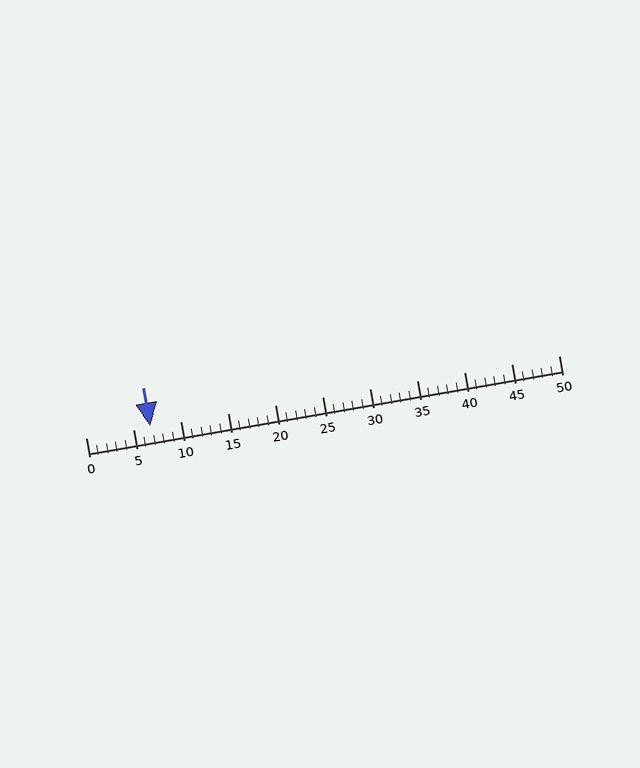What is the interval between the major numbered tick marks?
The major tick marks are spaced 5 units apart.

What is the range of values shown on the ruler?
The ruler shows values from 0 to 50.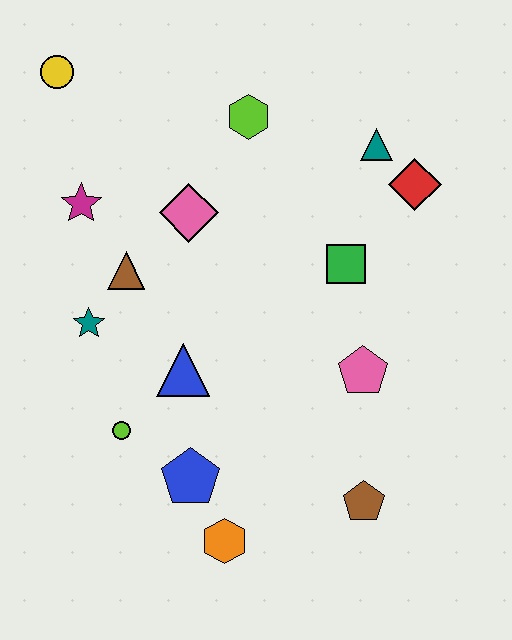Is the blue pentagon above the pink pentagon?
No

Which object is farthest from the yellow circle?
The brown pentagon is farthest from the yellow circle.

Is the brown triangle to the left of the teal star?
No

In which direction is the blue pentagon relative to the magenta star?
The blue pentagon is below the magenta star.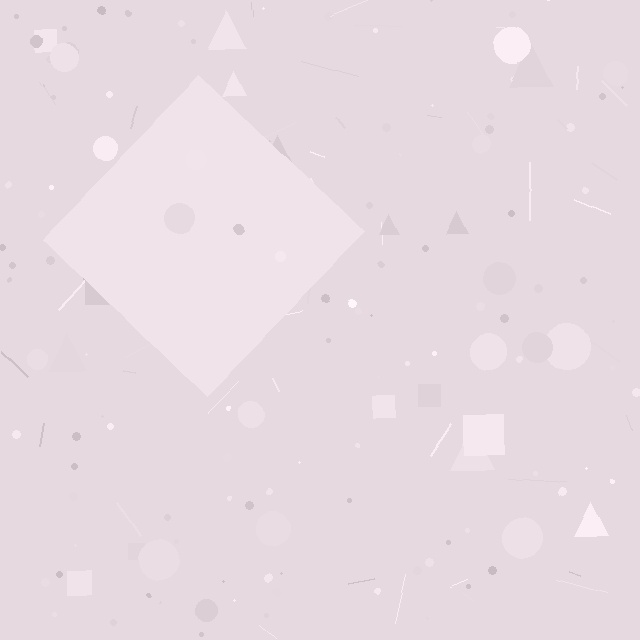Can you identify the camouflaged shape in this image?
The camouflaged shape is a diamond.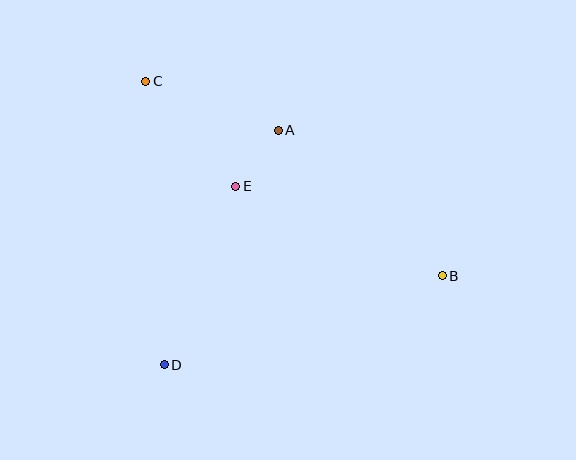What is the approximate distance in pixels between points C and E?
The distance between C and E is approximately 138 pixels.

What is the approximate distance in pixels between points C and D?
The distance between C and D is approximately 284 pixels.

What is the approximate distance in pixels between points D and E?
The distance between D and E is approximately 192 pixels.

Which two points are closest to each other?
Points A and E are closest to each other.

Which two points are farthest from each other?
Points B and C are farthest from each other.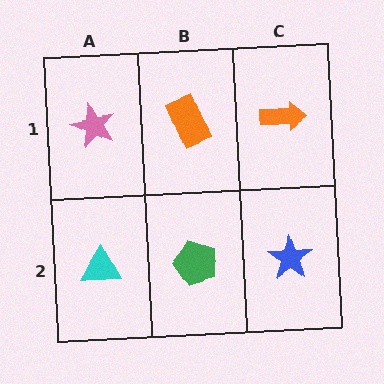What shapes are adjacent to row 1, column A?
A cyan triangle (row 2, column A), an orange rectangle (row 1, column B).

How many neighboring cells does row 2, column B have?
3.